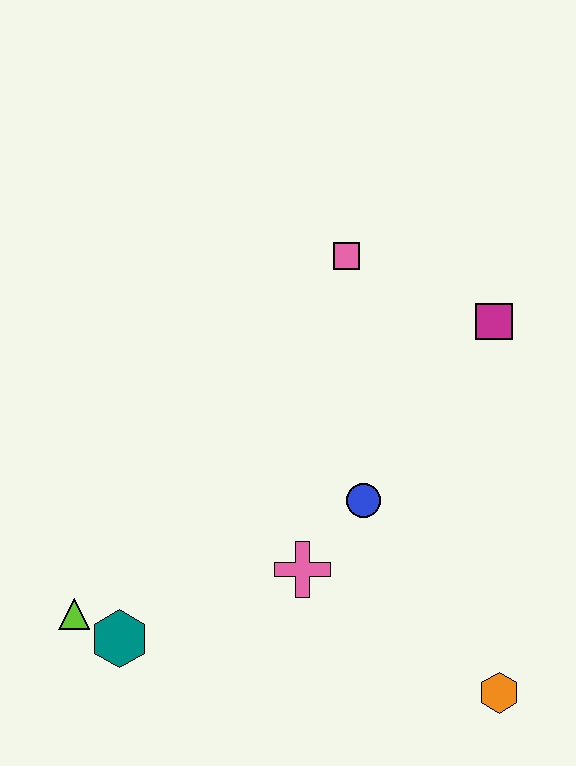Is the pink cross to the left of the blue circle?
Yes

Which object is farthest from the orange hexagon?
The pink square is farthest from the orange hexagon.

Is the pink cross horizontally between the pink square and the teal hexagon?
Yes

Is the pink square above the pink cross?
Yes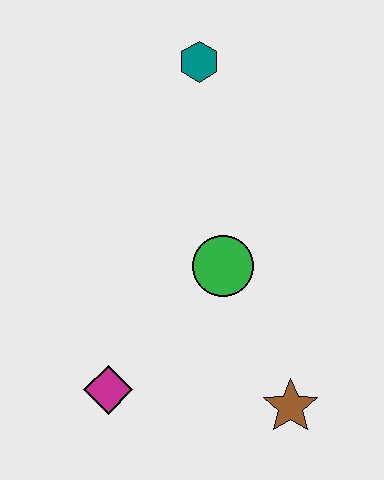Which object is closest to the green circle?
The brown star is closest to the green circle.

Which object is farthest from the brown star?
The teal hexagon is farthest from the brown star.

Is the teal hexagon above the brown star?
Yes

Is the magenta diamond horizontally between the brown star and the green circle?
No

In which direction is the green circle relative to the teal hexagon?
The green circle is below the teal hexagon.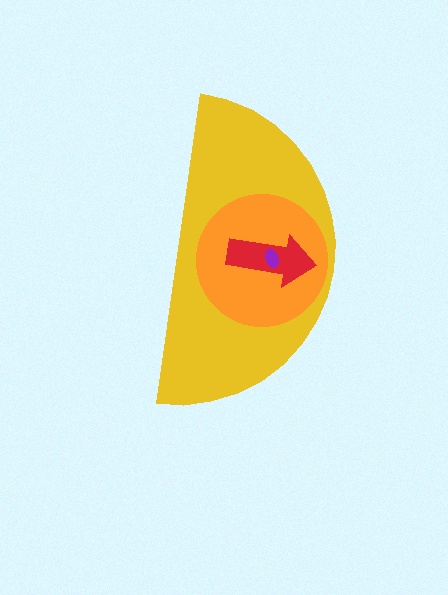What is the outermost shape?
The yellow semicircle.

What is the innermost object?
The purple ellipse.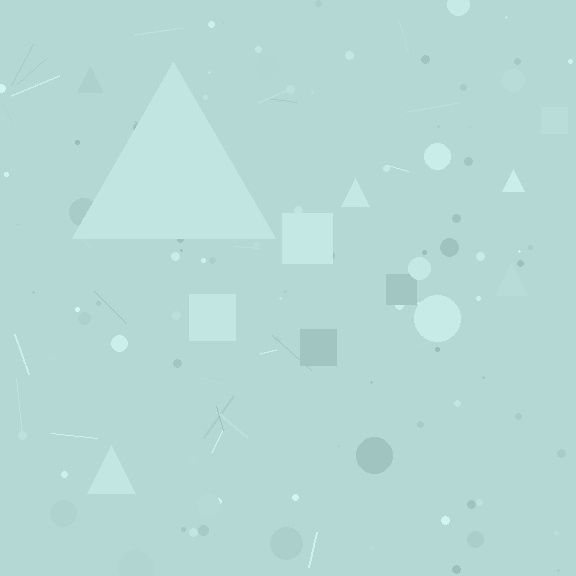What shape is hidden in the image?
A triangle is hidden in the image.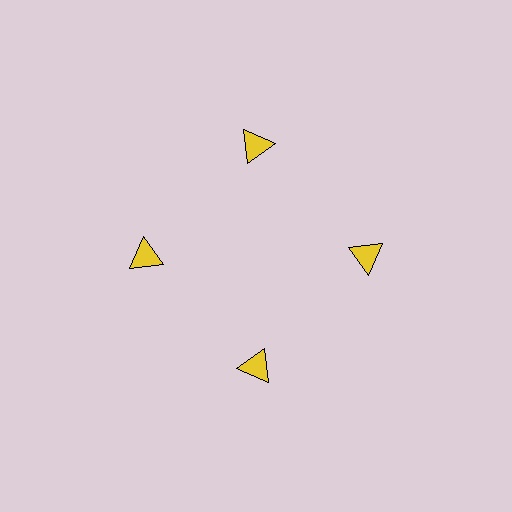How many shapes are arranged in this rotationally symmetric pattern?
There are 4 shapes, arranged in 4 groups of 1.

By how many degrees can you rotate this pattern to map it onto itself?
The pattern maps onto itself every 90 degrees of rotation.